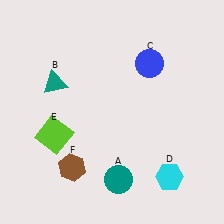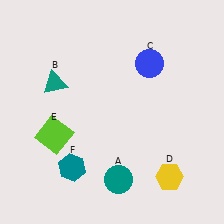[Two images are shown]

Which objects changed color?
D changed from cyan to yellow. F changed from brown to teal.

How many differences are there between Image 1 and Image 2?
There are 2 differences between the two images.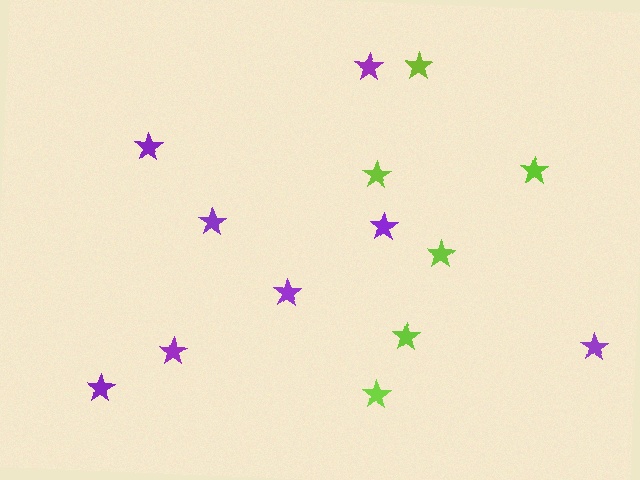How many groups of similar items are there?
There are 2 groups: one group of purple stars (8) and one group of lime stars (6).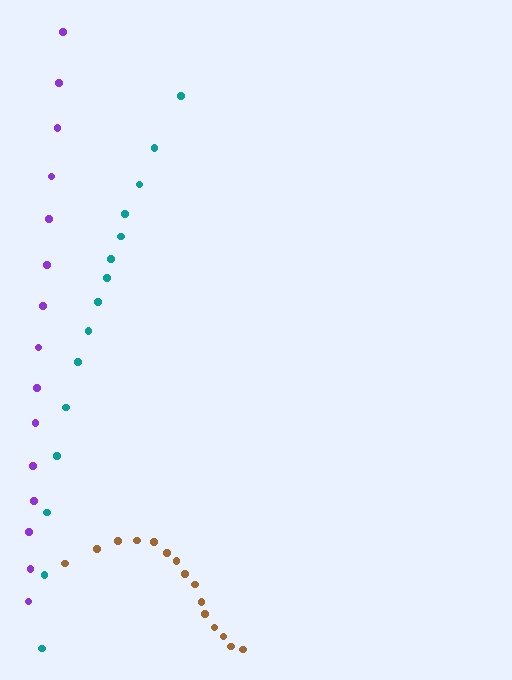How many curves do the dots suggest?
There are 3 distinct paths.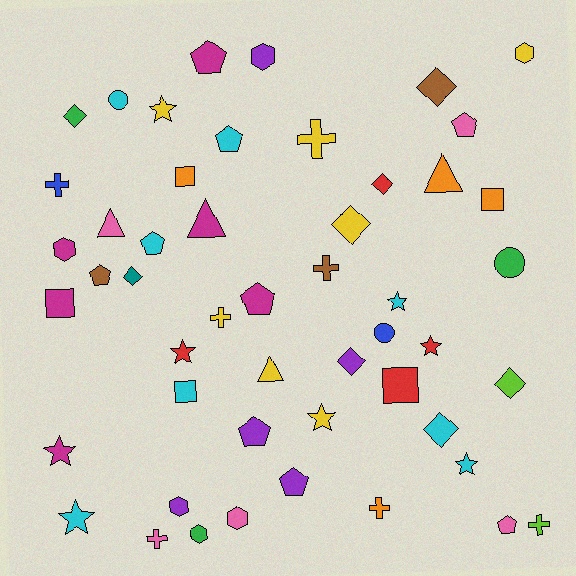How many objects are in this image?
There are 50 objects.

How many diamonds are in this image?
There are 8 diamonds.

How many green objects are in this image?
There are 3 green objects.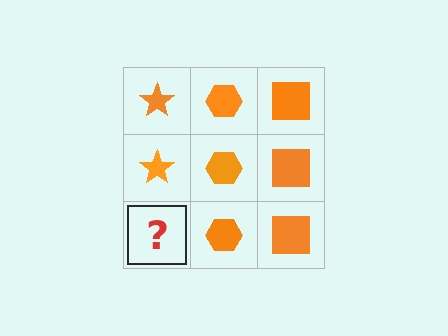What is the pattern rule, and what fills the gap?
The rule is that each column has a consistent shape. The gap should be filled with an orange star.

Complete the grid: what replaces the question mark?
The question mark should be replaced with an orange star.